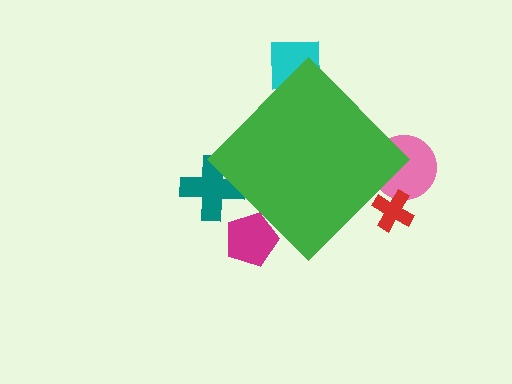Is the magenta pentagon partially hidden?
Yes, the magenta pentagon is partially hidden behind the green diamond.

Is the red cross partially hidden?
Yes, the red cross is partially hidden behind the green diamond.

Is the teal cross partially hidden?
Yes, the teal cross is partially hidden behind the green diamond.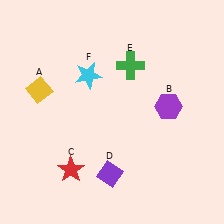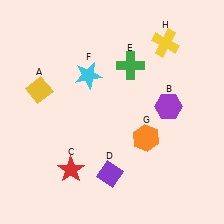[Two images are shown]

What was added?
An orange hexagon (G), a yellow cross (H) were added in Image 2.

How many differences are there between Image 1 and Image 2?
There are 2 differences between the two images.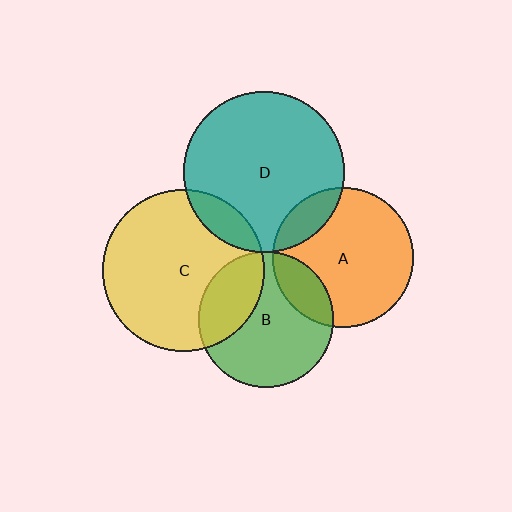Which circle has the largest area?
Circle C (yellow).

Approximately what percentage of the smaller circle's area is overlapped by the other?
Approximately 10%.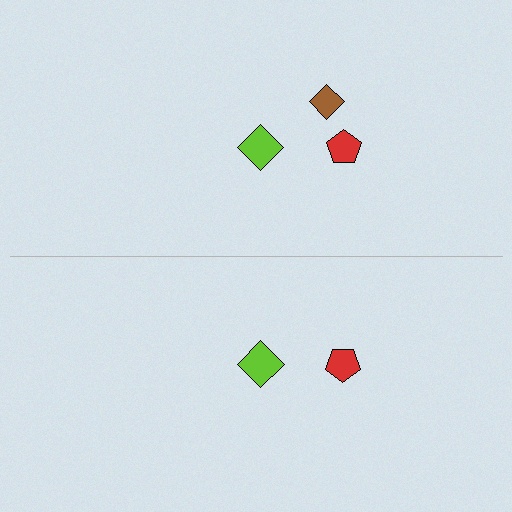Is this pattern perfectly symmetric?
No, the pattern is not perfectly symmetric. A brown diamond is missing from the bottom side.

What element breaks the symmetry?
A brown diamond is missing from the bottom side.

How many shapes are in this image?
There are 5 shapes in this image.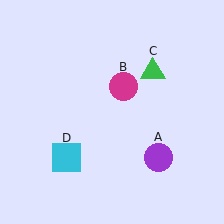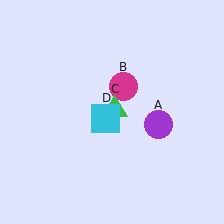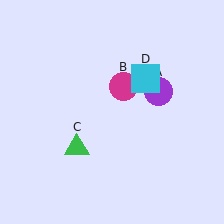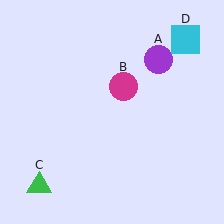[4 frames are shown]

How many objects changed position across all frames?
3 objects changed position: purple circle (object A), green triangle (object C), cyan square (object D).